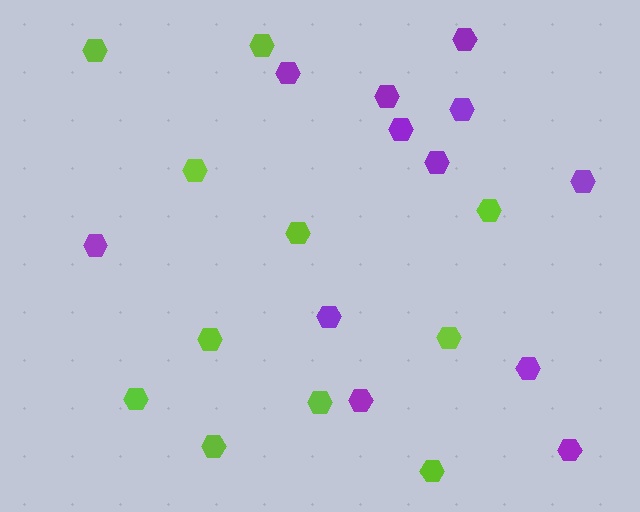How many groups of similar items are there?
There are 2 groups: one group of purple hexagons (12) and one group of lime hexagons (11).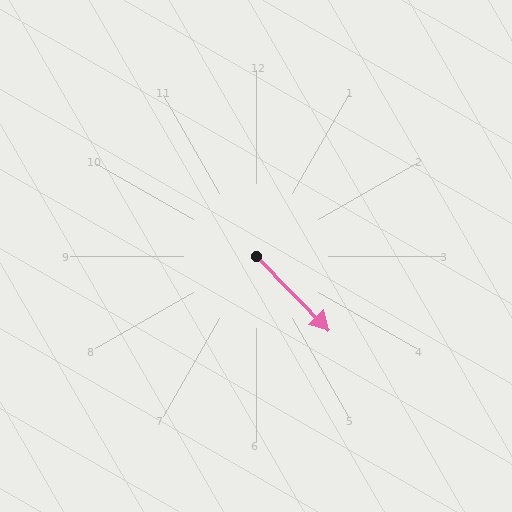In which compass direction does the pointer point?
Southeast.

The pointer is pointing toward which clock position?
Roughly 5 o'clock.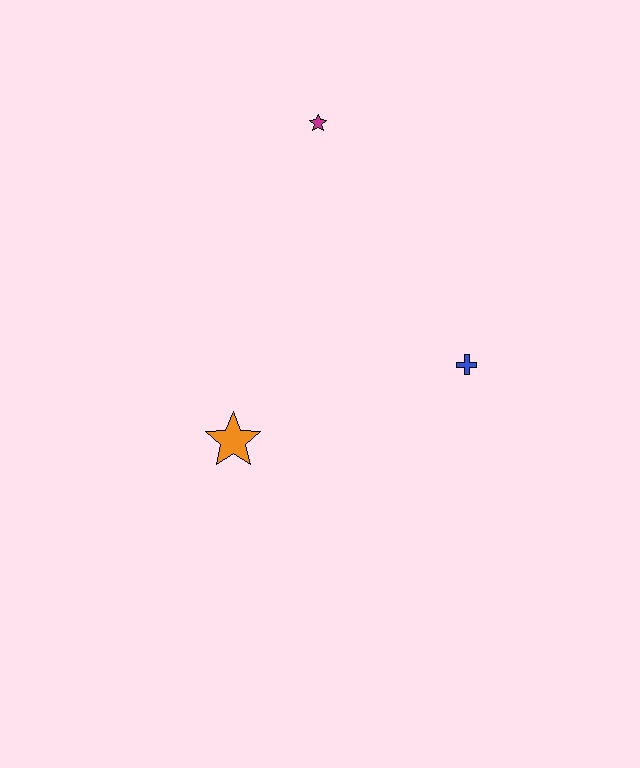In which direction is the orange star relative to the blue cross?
The orange star is to the left of the blue cross.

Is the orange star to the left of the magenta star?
Yes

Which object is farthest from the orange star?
The magenta star is farthest from the orange star.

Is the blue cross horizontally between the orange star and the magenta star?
No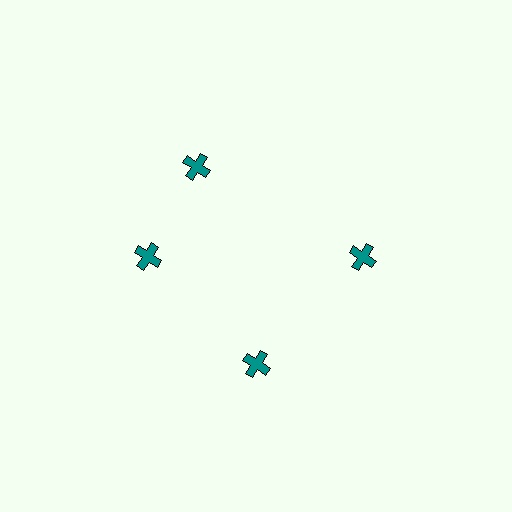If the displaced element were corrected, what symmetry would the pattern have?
It would have 4-fold rotational symmetry — the pattern would map onto itself every 90 degrees.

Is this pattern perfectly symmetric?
No. The 4 teal crosses are arranged in a ring, but one element near the 12 o'clock position is rotated out of alignment along the ring, breaking the 4-fold rotational symmetry.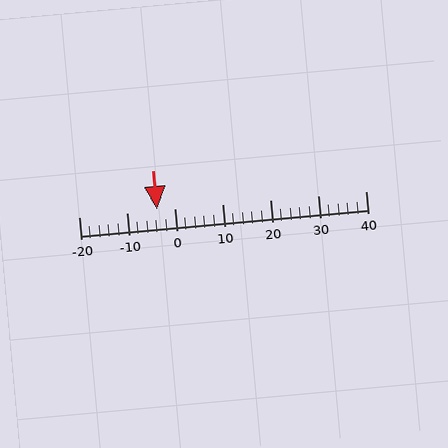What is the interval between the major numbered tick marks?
The major tick marks are spaced 10 units apart.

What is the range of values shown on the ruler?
The ruler shows values from -20 to 40.